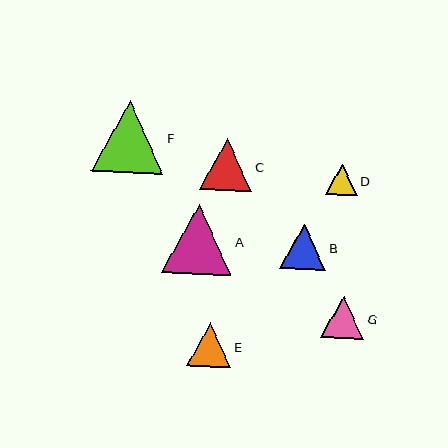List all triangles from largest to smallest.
From largest to smallest: F, A, C, B, E, G, D.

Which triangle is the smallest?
Triangle D is the smallest with a size of approximately 32 pixels.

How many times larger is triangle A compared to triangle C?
Triangle A is approximately 1.4 times the size of triangle C.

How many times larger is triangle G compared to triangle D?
Triangle G is approximately 1.4 times the size of triangle D.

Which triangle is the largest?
Triangle F is the largest with a size of approximately 72 pixels.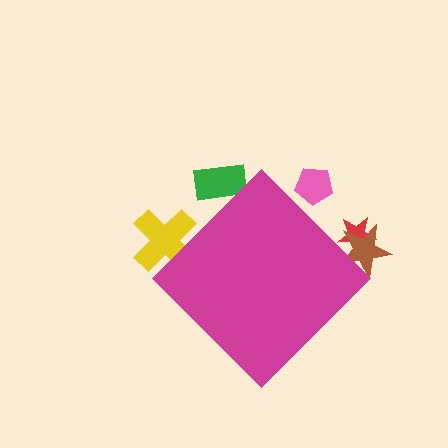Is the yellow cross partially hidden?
Yes, the yellow cross is partially hidden behind the magenta diamond.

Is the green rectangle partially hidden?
Yes, the green rectangle is partially hidden behind the magenta diamond.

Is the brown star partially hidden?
Yes, the brown star is partially hidden behind the magenta diamond.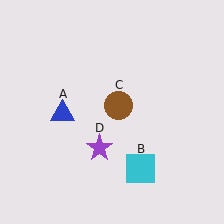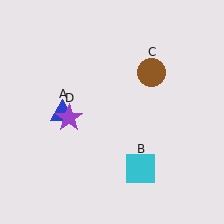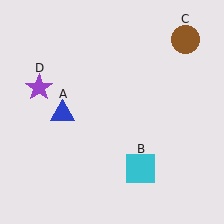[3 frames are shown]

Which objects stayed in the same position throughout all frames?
Blue triangle (object A) and cyan square (object B) remained stationary.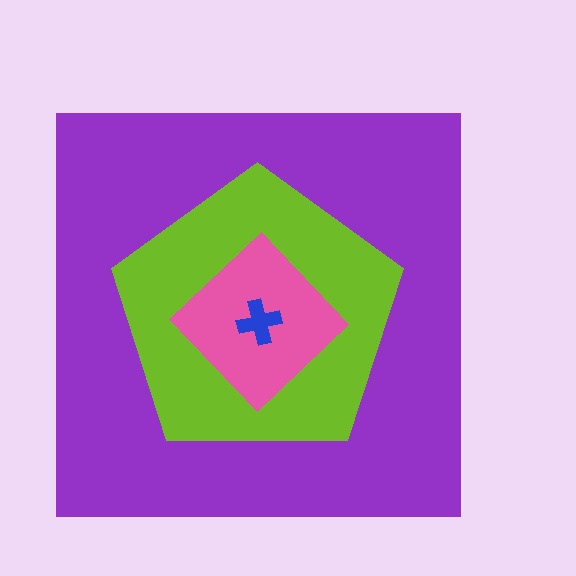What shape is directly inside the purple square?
The lime pentagon.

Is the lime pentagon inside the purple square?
Yes.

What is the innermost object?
The blue cross.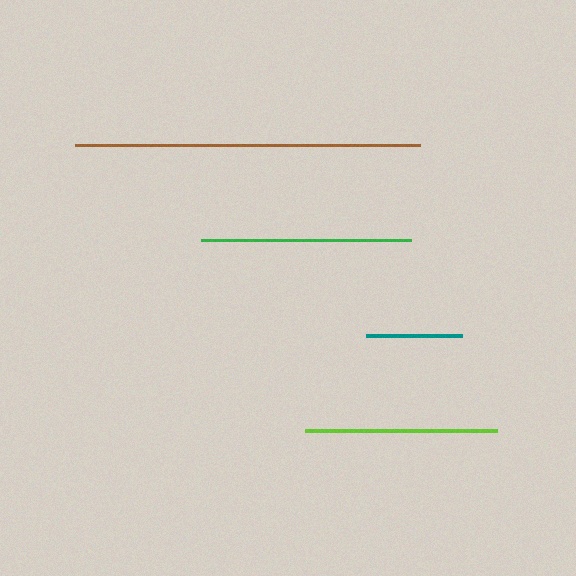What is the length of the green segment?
The green segment is approximately 210 pixels long.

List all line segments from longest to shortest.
From longest to shortest: brown, green, lime, teal.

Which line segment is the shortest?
The teal line is the shortest at approximately 96 pixels.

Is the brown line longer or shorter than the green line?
The brown line is longer than the green line.